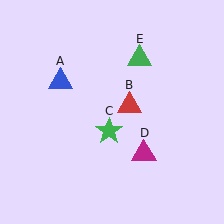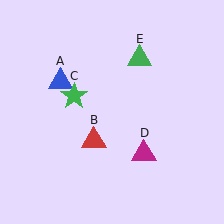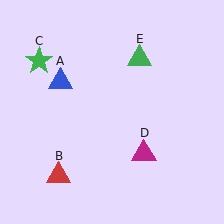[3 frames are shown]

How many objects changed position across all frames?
2 objects changed position: red triangle (object B), green star (object C).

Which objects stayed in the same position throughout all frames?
Blue triangle (object A) and magenta triangle (object D) and green triangle (object E) remained stationary.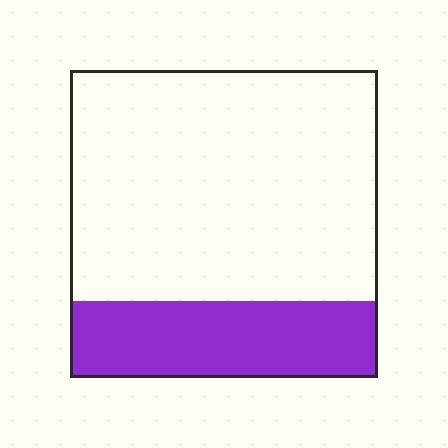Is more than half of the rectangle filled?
No.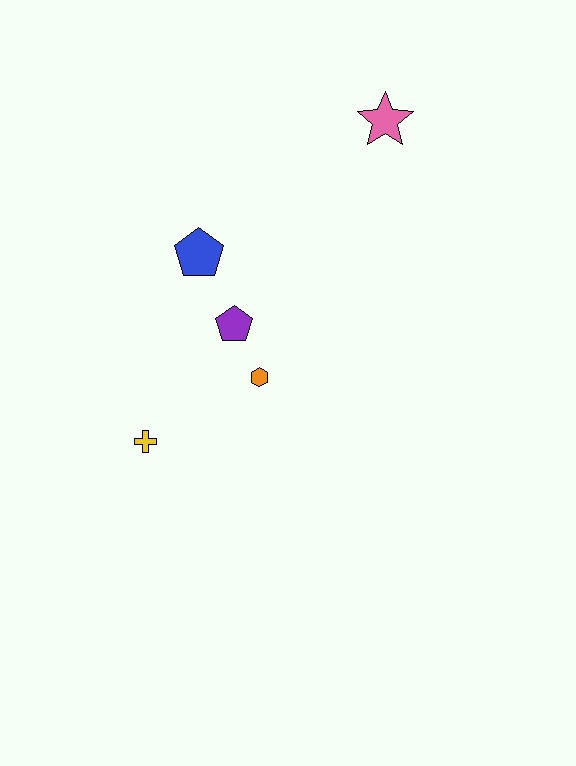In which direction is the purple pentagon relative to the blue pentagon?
The purple pentagon is below the blue pentagon.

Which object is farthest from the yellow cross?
The pink star is farthest from the yellow cross.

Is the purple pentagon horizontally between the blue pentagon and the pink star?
Yes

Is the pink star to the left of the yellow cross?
No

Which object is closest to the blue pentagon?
The purple pentagon is closest to the blue pentagon.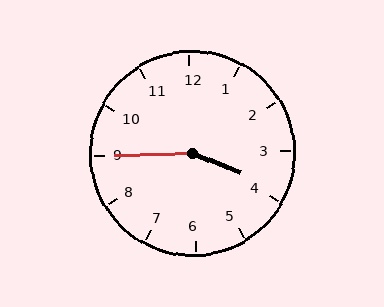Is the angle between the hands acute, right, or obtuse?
It is obtuse.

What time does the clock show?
3:45.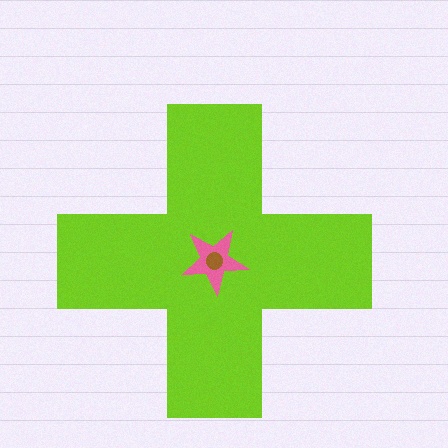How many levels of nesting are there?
3.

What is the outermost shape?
The lime cross.